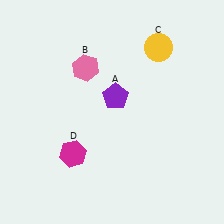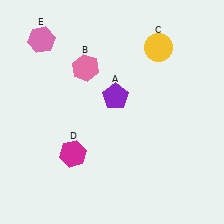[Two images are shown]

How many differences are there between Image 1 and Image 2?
There is 1 difference between the two images.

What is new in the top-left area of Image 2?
A pink hexagon (E) was added in the top-left area of Image 2.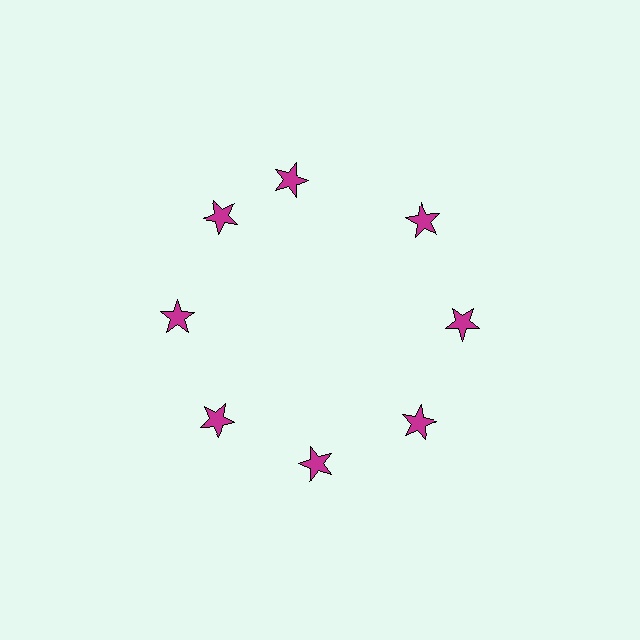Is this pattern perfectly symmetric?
No. The 8 magenta stars are arranged in a ring, but one element near the 12 o'clock position is rotated out of alignment along the ring, breaking the 8-fold rotational symmetry.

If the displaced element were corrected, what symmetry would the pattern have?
It would have 8-fold rotational symmetry — the pattern would map onto itself every 45 degrees.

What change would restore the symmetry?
The symmetry would be restored by rotating it back into even spacing with its neighbors so that all 8 stars sit at equal angles and equal distance from the center.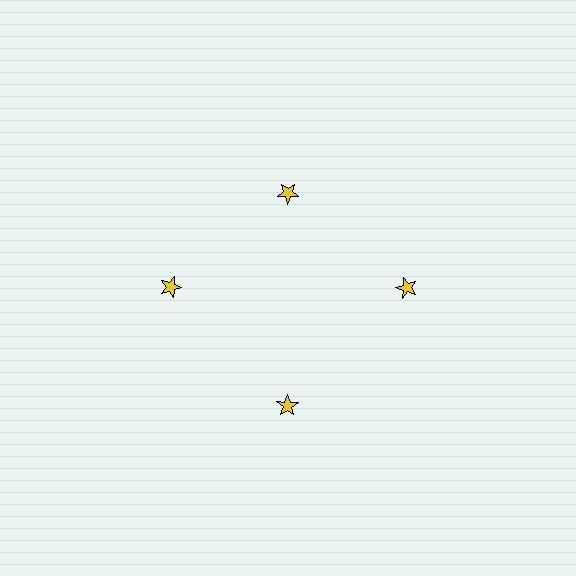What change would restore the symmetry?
The symmetry would be restored by moving it outward, back onto the ring so that all 4 stars sit at equal angles and equal distance from the center.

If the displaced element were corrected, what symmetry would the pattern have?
It would have 4-fold rotational symmetry — the pattern would map onto itself every 90 degrees.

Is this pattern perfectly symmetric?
No. The 4 yellow stars are arranged in a ring, but one element near the 12 o'clock position is pulled inward toward the center, breaking the 4-fold rotational symmetry.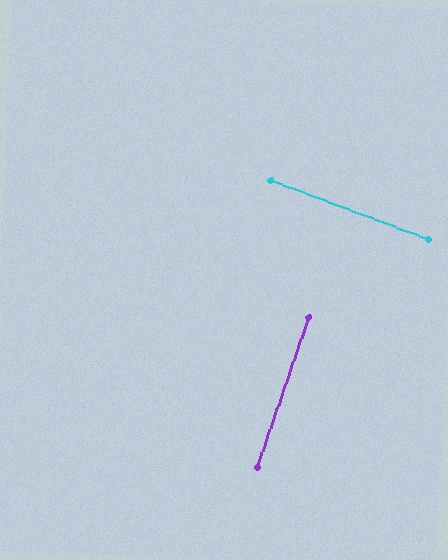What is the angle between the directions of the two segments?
Approximately 89 degrees.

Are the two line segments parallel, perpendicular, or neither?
Perpendicular — they meet at approximately 89°.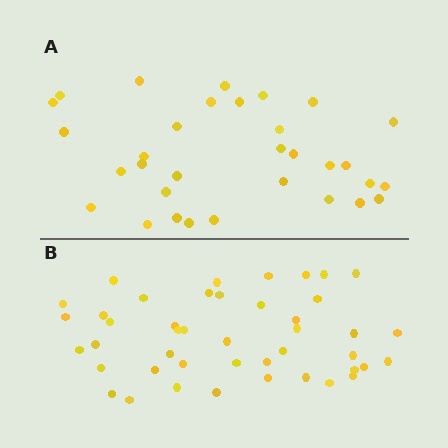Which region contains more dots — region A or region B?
Region B (the bottom region) has more dots.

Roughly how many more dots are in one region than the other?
Region B has roughly 12 or so more dots than region A.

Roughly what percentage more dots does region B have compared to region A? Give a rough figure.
About 40% more.